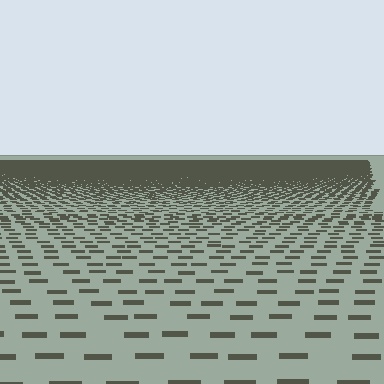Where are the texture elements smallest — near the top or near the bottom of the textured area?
Near the top.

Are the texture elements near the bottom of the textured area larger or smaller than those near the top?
Larger. Near the bottom, elements are closer to the viewer and appear at a bigger on-screen size.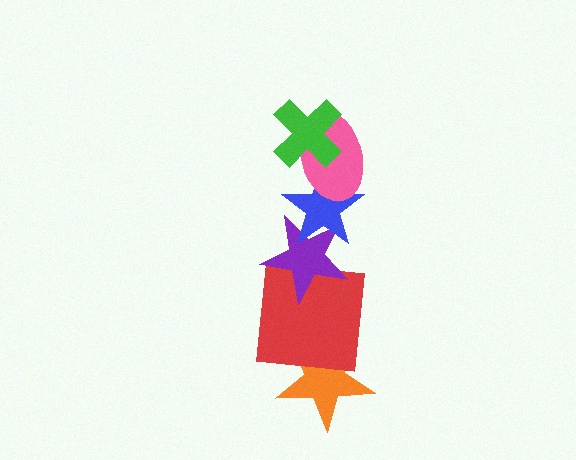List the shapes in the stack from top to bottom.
From top to bottom: the green cross, the pink ellipse, the blue star, the purple star, the red square, the orange star.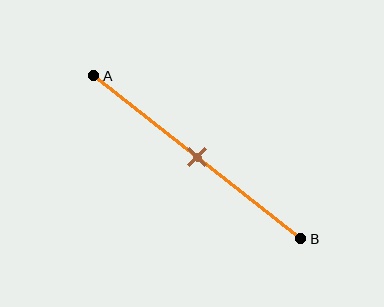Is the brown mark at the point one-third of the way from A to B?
No, the mark is at about 50% from A, not at the 33% one-third point.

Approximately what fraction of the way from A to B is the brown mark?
The brown mark is approximately 50% of the way from A to B.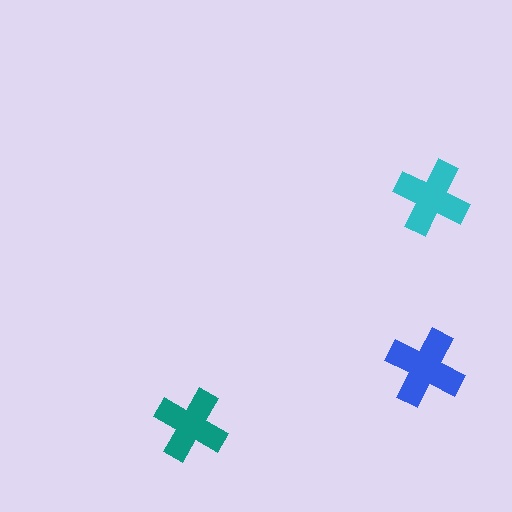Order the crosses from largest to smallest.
the blue one, the cyan one, the teal one.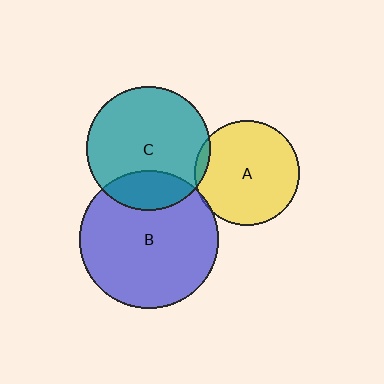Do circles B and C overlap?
Yes.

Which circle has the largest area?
Circle B (blue).